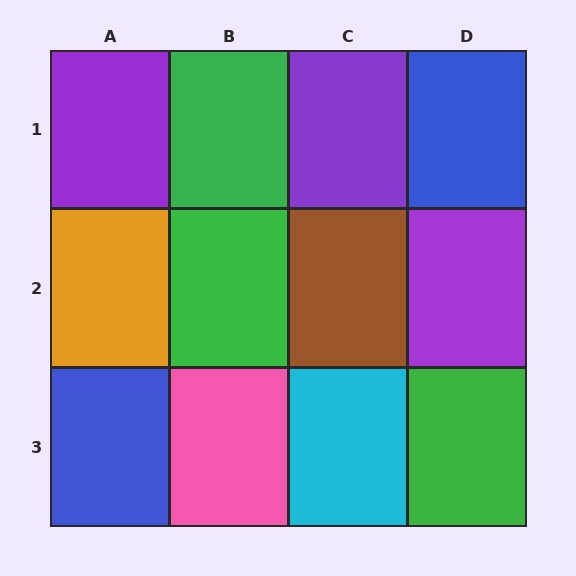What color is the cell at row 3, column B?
Pink.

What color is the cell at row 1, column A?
Purple.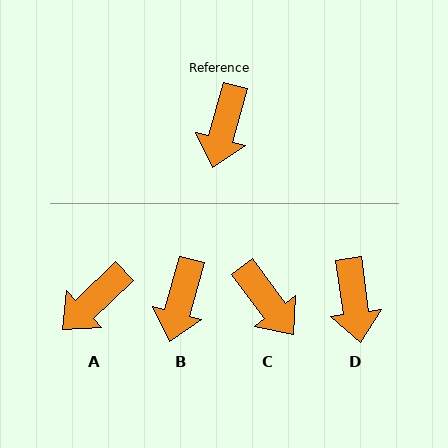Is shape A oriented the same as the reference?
No, it is off by about 31 degrees.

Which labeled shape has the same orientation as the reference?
B.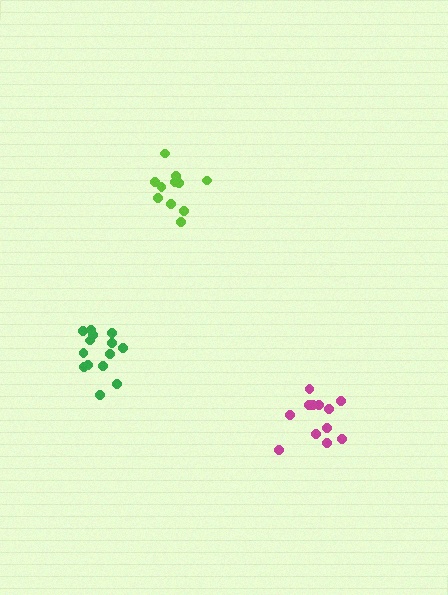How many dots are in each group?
Group 1: 12 dots, Group 2: 14 dots, Group 3: 11 dots (37 total).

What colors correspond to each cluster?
The clusters are colored: magenta, green, lime.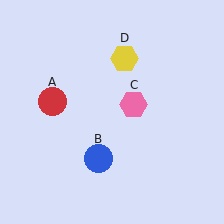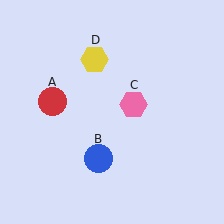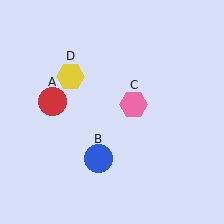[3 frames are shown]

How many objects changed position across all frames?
1 object changed position: yellow hexagon (object D).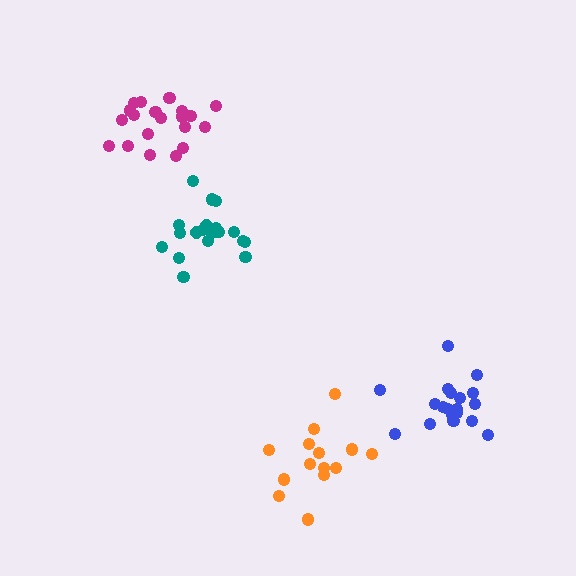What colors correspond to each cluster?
The clusters are colored: orange, magenta, teal, blue.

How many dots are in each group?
Group 1: 14 dots, Group 2: 20 dots, Group 3: 19 dots, Group 4: 19 dots (72 total).